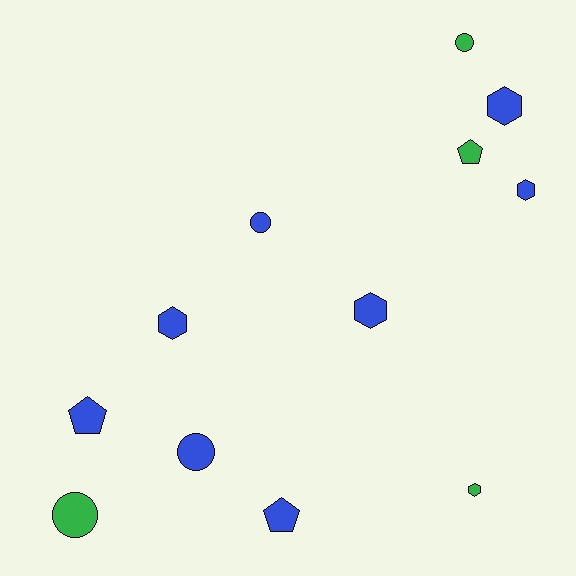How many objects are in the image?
There are 12 objects.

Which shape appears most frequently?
Hexagon, with 5 objects.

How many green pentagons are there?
There is 1 green pentagon.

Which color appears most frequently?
Blue, with 8 objects.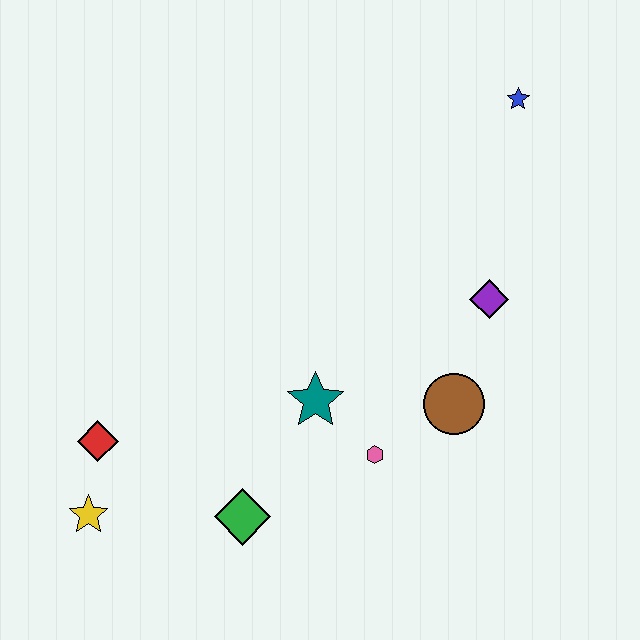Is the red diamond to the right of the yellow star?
Yes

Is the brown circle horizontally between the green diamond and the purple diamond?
Yes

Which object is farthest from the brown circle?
The yellow star is farthest from the brown circle.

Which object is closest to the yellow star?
The red diamond is closest to the yellow star.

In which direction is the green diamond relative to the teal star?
The green diamond is below the teal star.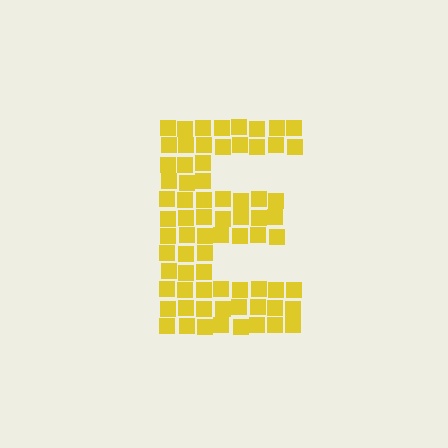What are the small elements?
The small elements are squares.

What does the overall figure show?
The overall figure shows the letter E.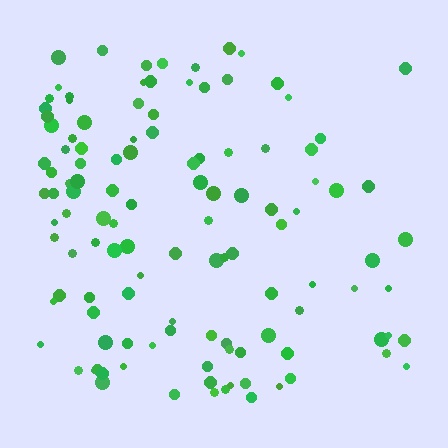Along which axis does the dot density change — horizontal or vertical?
Horizontal.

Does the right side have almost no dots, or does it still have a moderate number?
Still a moderate number, just noticeably fewer than the left.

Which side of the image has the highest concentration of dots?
The left.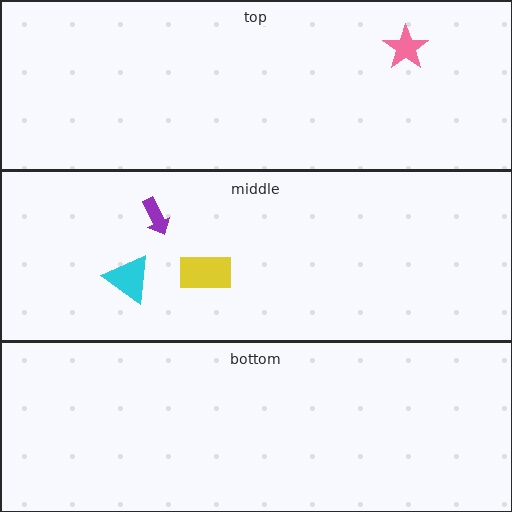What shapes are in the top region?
The pink star.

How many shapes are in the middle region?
3.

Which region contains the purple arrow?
The middle region.